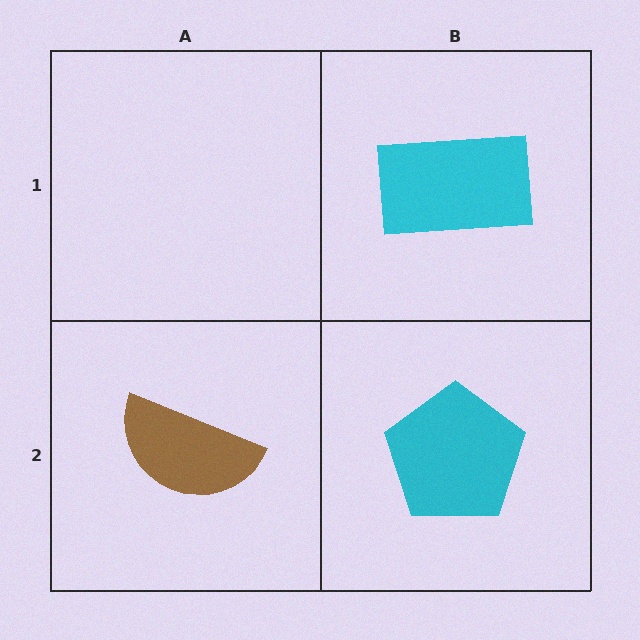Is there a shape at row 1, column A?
No, that cell is empty.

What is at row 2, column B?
A cyan pentagon.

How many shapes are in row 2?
2 shapes.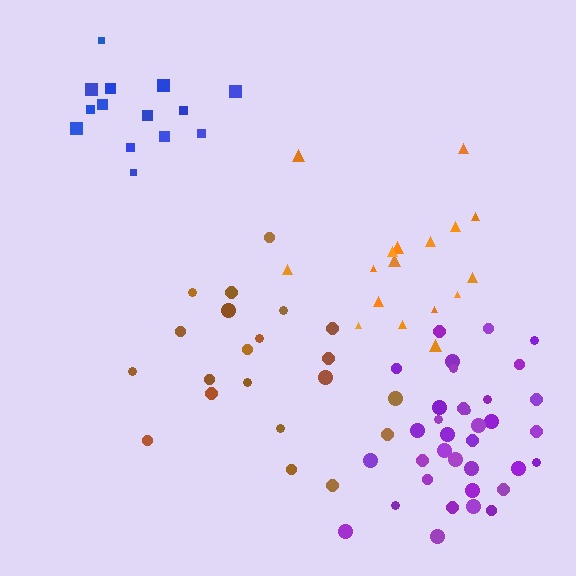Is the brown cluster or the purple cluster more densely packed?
Purple.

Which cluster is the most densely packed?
Purple.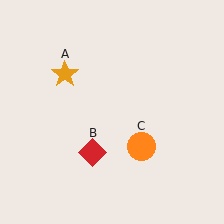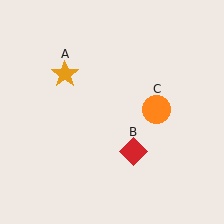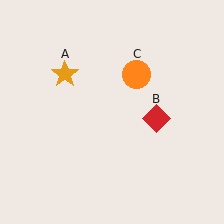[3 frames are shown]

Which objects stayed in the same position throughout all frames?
Orange star (object A) remained stationary.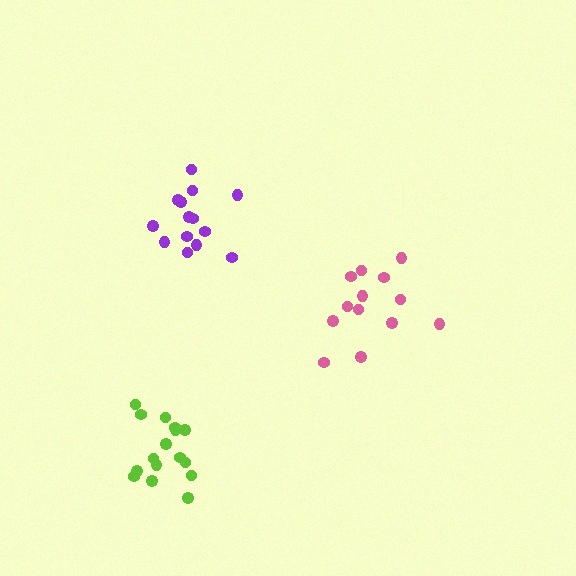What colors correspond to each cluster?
The clusters are colored: pink, purple, lime.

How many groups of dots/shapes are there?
There are 3 groups.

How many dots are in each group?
Group 1: 13 dots, Group 2: 14 dots, Group 3: 16 dots (43 total).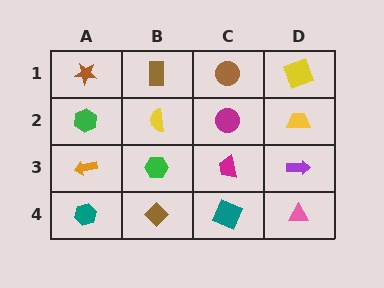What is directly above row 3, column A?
A green hexagon.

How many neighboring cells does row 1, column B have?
3.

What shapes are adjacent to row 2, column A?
A brown star (row 1, column A), an orange arrow (row 3, column A), a yellow semicircle (row 2, column B).